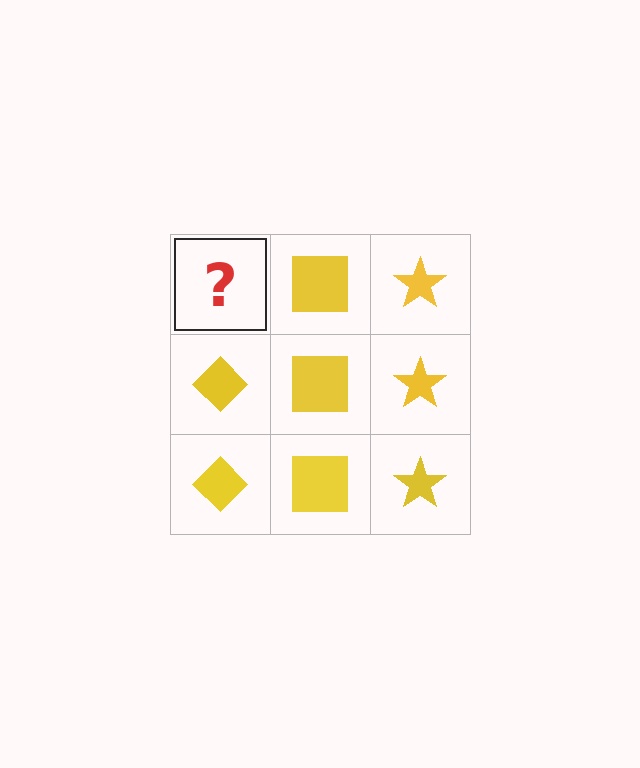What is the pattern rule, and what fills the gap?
The rule is that each column has a consistent shape. The gap should be filled with a yellow diamond.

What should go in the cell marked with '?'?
The missing cell should contain a yellow diamond.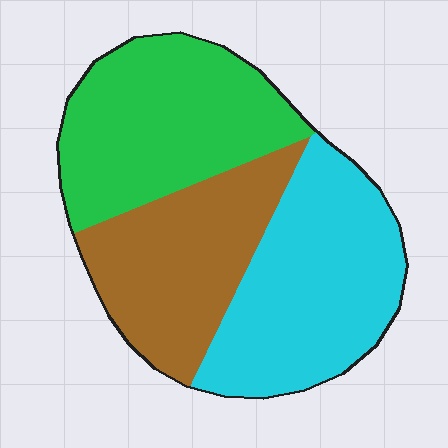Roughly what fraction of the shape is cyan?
Cyan takes up about three eighths (3/8) of the shape.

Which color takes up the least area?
Brown, at roughly 30%.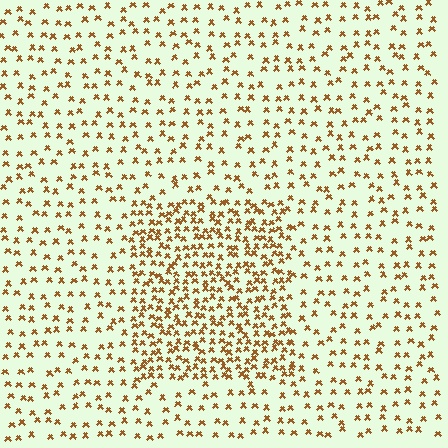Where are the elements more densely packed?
The elements are more densely packed inside the rectangle boundary.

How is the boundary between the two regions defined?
The boundary is defined by a change in element density (approximately 2.2x ratio). All elements are the same color, size, and shape.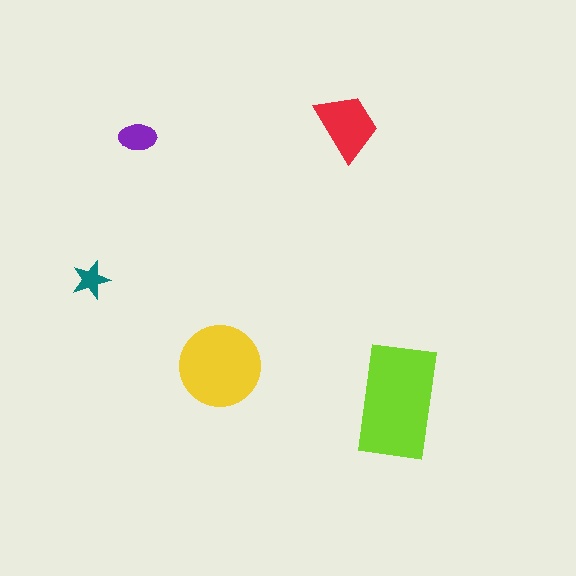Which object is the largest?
The lime rectangle.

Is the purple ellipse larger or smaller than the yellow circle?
Smaller.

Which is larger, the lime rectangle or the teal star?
The lime rectangle.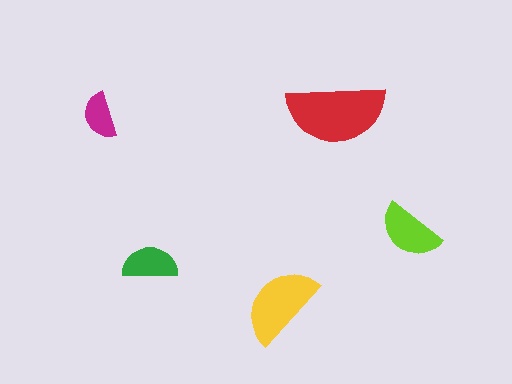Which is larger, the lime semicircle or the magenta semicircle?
The lime one.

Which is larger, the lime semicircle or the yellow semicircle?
The yellow one.